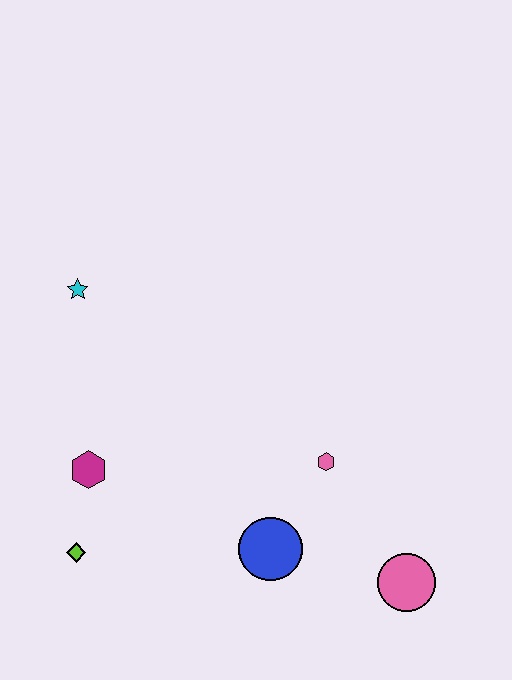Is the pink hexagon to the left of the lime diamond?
No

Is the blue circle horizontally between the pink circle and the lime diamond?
Yes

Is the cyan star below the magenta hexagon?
No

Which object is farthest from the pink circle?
The cyan star is farthest from the pink circle.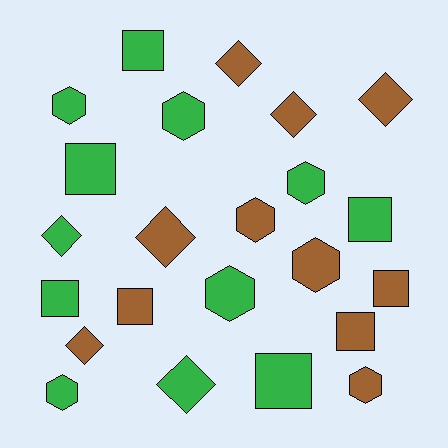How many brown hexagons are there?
There are 3 brown hexagons.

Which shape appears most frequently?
Hexagon, with 8 objects.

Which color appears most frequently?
Green, with 12 objects.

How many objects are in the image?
There are 23 objects.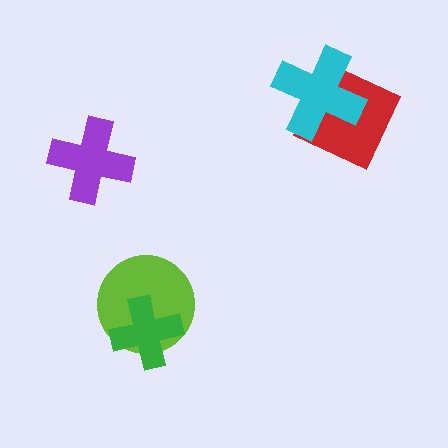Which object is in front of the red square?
The cyan cross is in front of the red square.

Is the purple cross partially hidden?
No, no other shape covers it.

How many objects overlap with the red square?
1 object overlaps with the red square.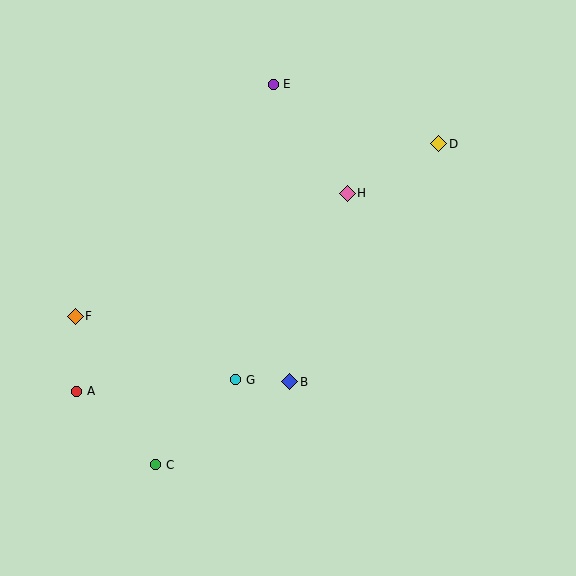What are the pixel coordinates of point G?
Point G is at (236, 380).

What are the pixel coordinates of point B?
Point B is at (290, 382).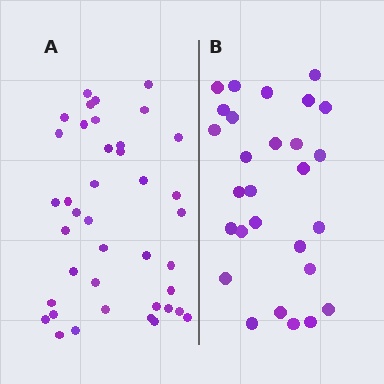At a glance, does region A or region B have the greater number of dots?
Region A (the left region) has more dots.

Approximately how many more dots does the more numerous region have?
Region A has roughly 12 or so more dots than region B.